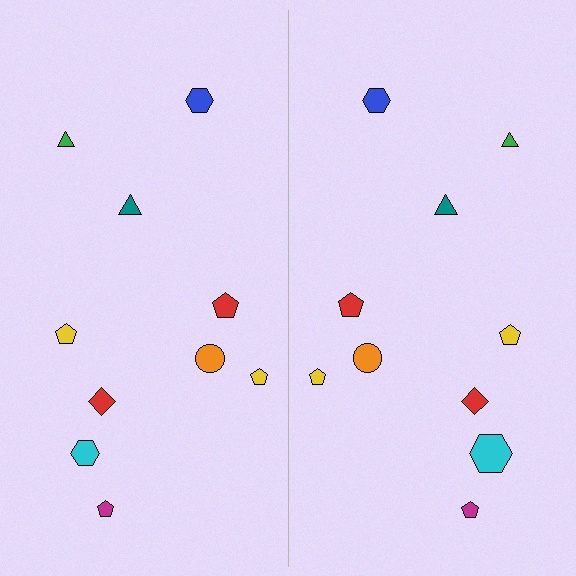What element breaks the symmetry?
The cyan hexagon on the right side has a different size than its mirror counterpart.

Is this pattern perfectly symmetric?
No, the pattern is not perfectly symmetric. The cyan hexagon on the right side has a different size than its mirror counterpart.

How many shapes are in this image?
There are 20 shapes in this image.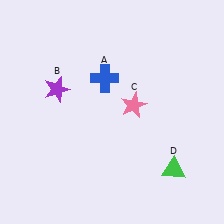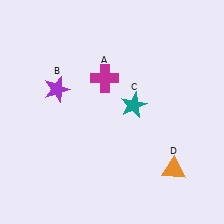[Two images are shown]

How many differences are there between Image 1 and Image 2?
There are 3 differences between the two images.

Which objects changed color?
A changed from blue to magenta. C changed from pink to teal. D changed from green to orange.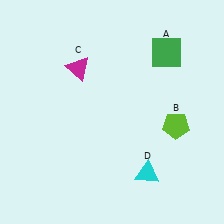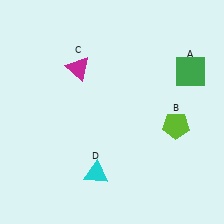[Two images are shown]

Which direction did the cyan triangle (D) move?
The cyan triangle (D) moved left.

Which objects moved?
The objects that moved are: the green square (A), the cyan triangle (D).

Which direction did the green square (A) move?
The green square (A) moved right.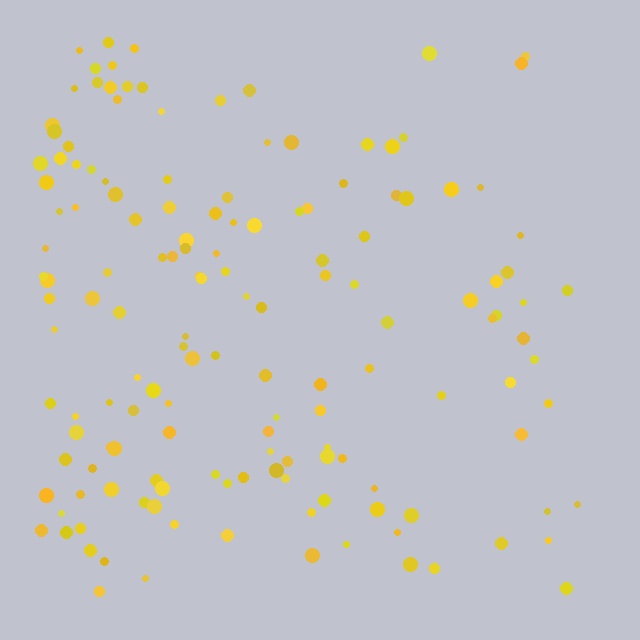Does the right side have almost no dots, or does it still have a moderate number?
Still a moderate number, just noticeably fewer than the left.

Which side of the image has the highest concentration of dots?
The left.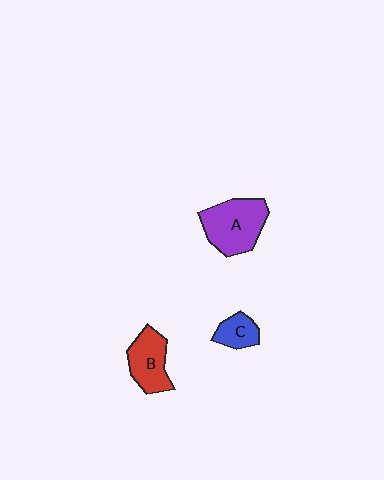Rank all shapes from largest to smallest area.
From largest to smallest: A (purple), B (red), C (blue).